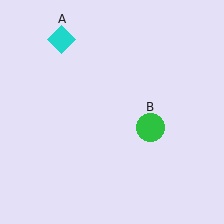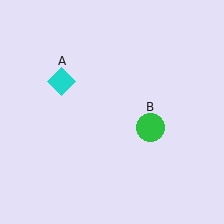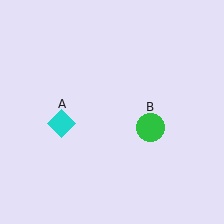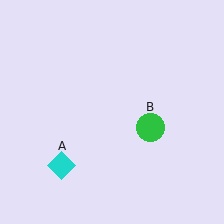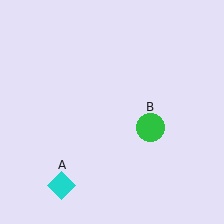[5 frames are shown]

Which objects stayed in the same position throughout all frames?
Green circle (object B) remained stationary.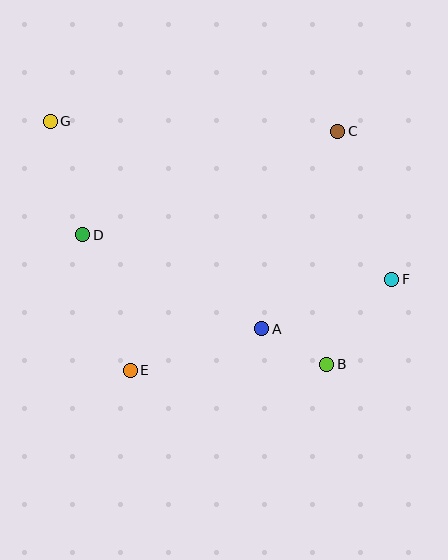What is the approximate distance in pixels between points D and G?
The distance between D and G is approximately 118 pixels.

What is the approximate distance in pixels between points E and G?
The distance between E and G is approximately 262 pixels.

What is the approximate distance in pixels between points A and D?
The distance between A and D is approximately 202 pixels.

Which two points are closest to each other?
Points A and B are closest to each other.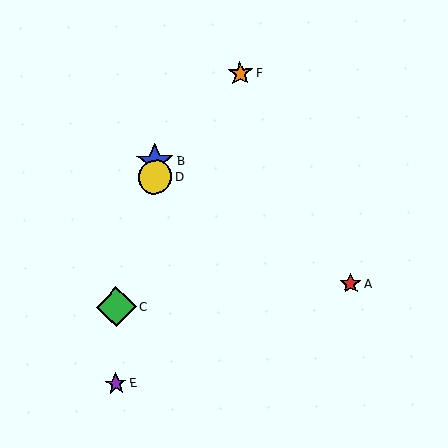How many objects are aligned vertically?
2 objects (B, D) are aligned vertically.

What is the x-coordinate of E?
Object E is at x≈116.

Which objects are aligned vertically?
Objects B, D are aligned vertically.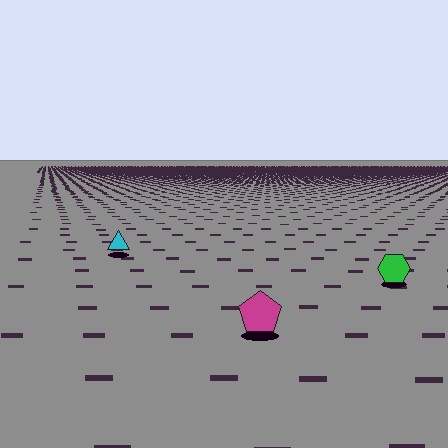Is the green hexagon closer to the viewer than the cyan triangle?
Yes. The green hexagon is closer — you can tell from the texture gradient: the ground texture is coarser near it.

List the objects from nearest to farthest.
From nearest to farthest: the magenta pentagon, the green hexagon, the cyan triangle.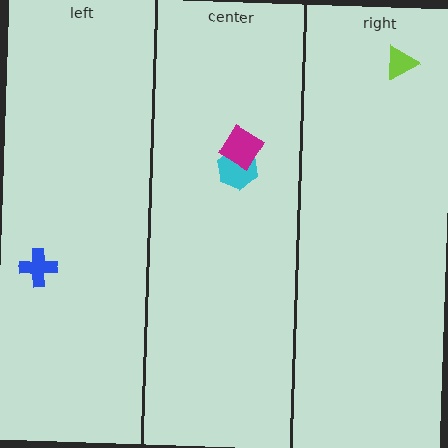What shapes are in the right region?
The lime triangle.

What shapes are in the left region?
The blue cross.